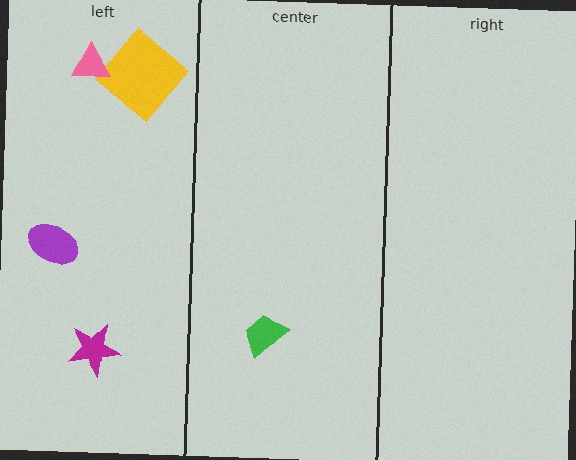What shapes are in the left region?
The magenta star, the yellow diamond, the pink triangle, the purple ellipse.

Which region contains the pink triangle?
The left region.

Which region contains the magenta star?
The left region.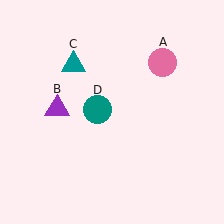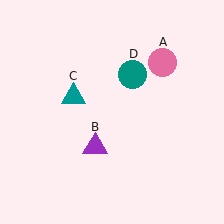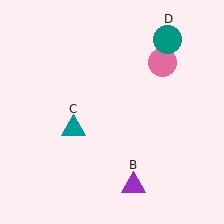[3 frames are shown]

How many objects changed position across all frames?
3 objects changed position: purple triangle (object B), teal triangle (object C), teal circle (object D).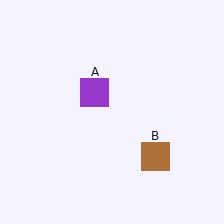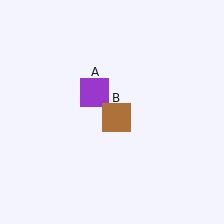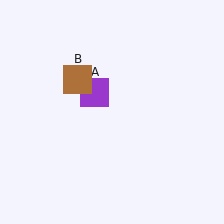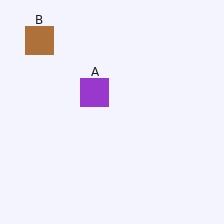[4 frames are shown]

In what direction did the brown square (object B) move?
The brown square (object B) moved up and to the left.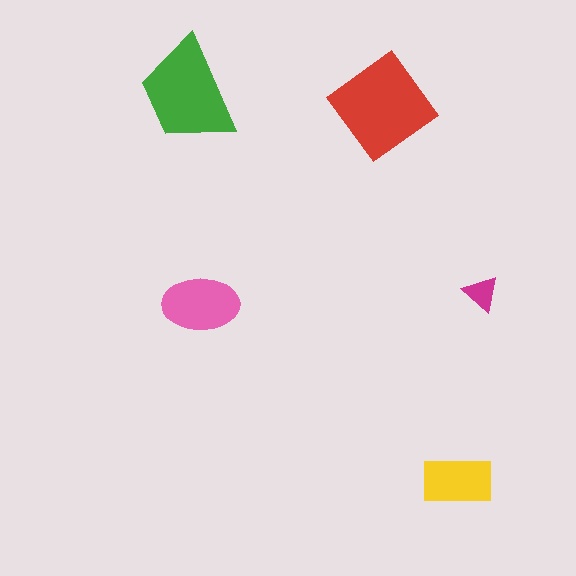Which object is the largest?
The red diamond.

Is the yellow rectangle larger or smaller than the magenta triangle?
Larger.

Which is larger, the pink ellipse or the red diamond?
The red diamond.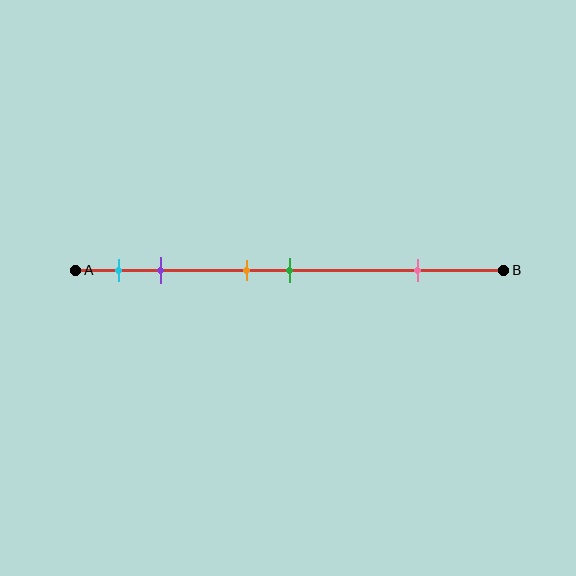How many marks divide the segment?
There are 5 marks dividing the segment.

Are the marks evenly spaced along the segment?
No, the marks are not evenly spaced.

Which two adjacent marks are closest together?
The orange and green marks are the closest adjacent pair.